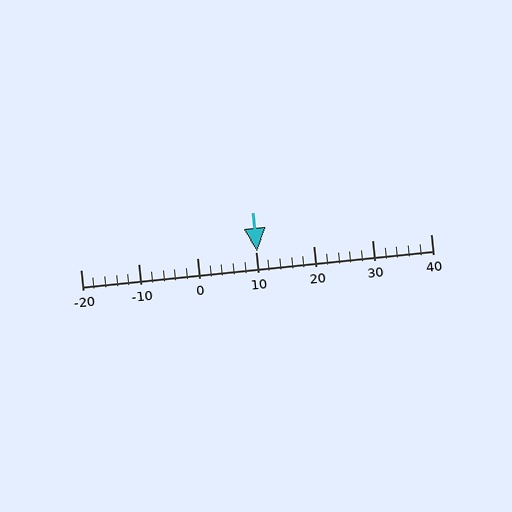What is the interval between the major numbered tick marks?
The major tick marks are spaced 10 units apart.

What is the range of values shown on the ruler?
The ruler shows values from -20 to 40.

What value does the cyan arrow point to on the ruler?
The cyan arrow points to approximately 10.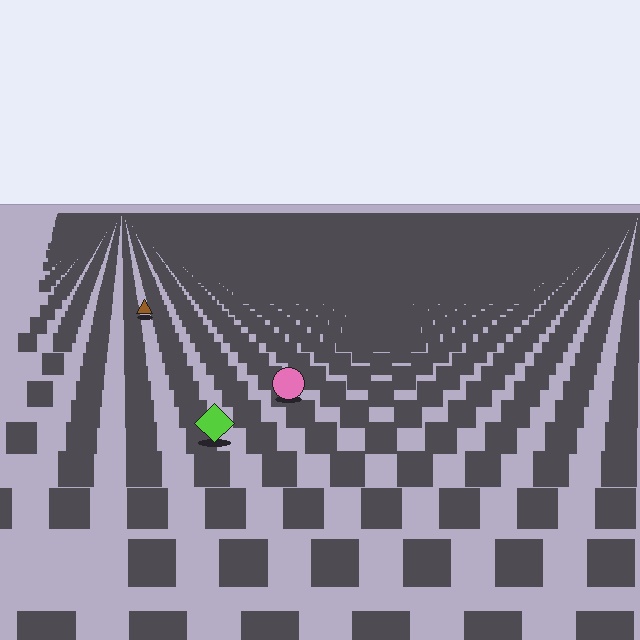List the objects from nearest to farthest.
From nearest to farthest: the lime diamond, the pink circle, the brown triangle.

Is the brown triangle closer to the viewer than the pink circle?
No. The pink circle is closer — you can tell from the texture gradient: the ground texture is coarser near it.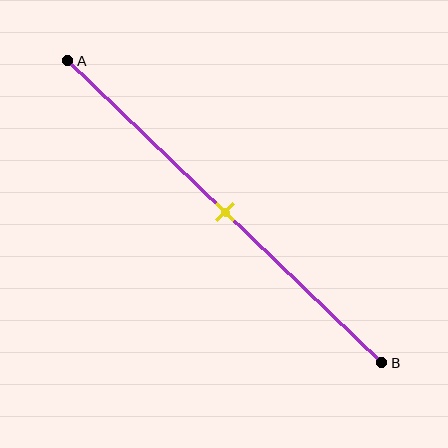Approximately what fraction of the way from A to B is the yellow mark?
The yellow mark is approximately 50% of the way from A to B.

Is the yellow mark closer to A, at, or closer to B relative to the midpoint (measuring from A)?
The yellow mark is approximately at the midpoint of segment AB.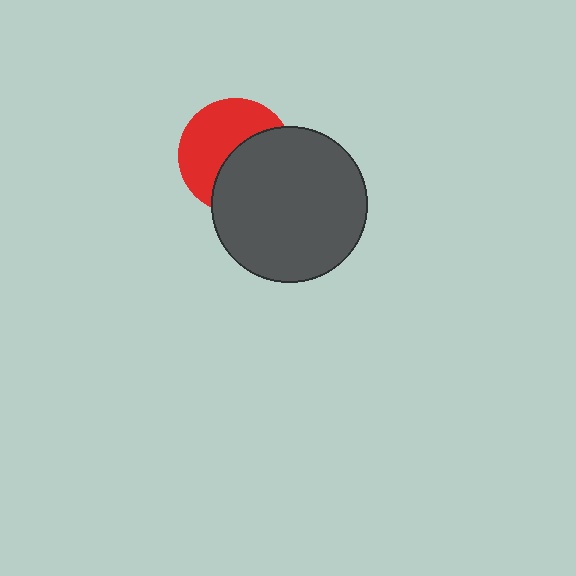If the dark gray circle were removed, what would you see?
You would see the complete red circle.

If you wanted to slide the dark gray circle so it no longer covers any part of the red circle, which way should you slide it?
Slide it toward the lower-right — that is the most direct way to separate the two shapes.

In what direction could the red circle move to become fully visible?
The red circle could move toward the upper-left. That would shift it out from behind the dark gray circle entirely.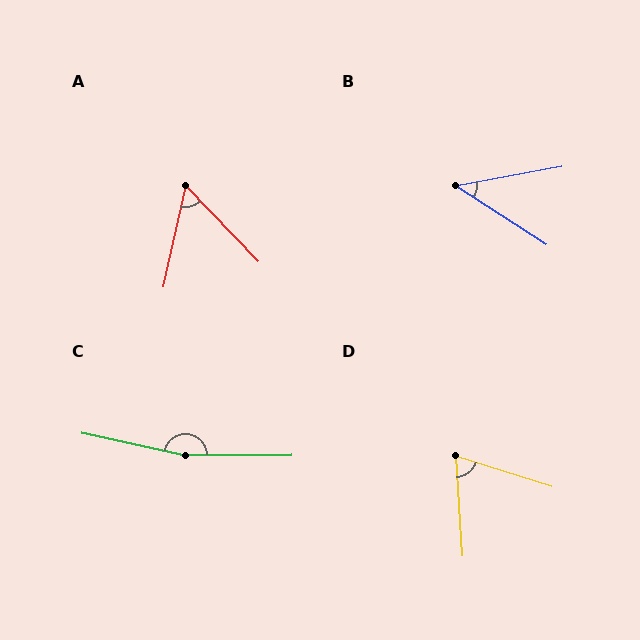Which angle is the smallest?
B, at approximately 43 degrees.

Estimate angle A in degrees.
Approximately 56 degrees.